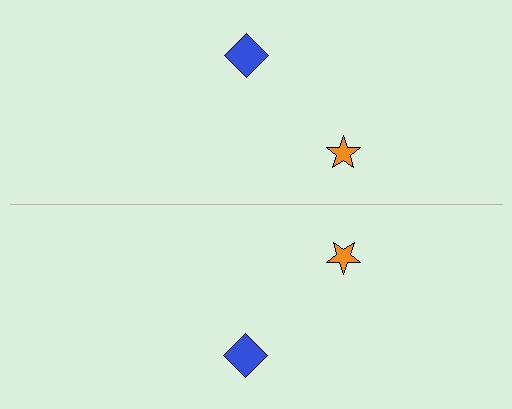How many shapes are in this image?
There are 4 shapes in this image.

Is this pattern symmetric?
Yes, this pattern has bilateral (reflection) symmetry.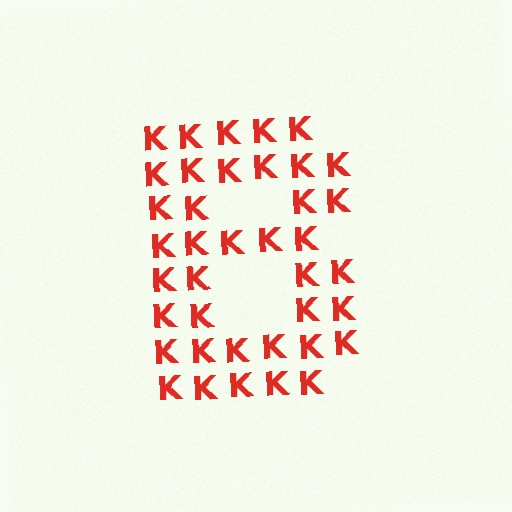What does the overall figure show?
The overall figure shows the letter B.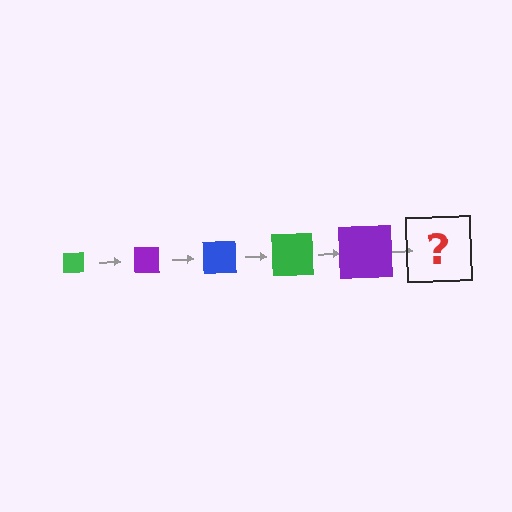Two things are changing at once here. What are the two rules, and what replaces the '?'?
The two rules are that the square grows larger each step and the color cycles through green, purple, and blue. The '?' should be a blue square, larger than the previous one.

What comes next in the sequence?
The next element should be a blue square, larger than the previous one.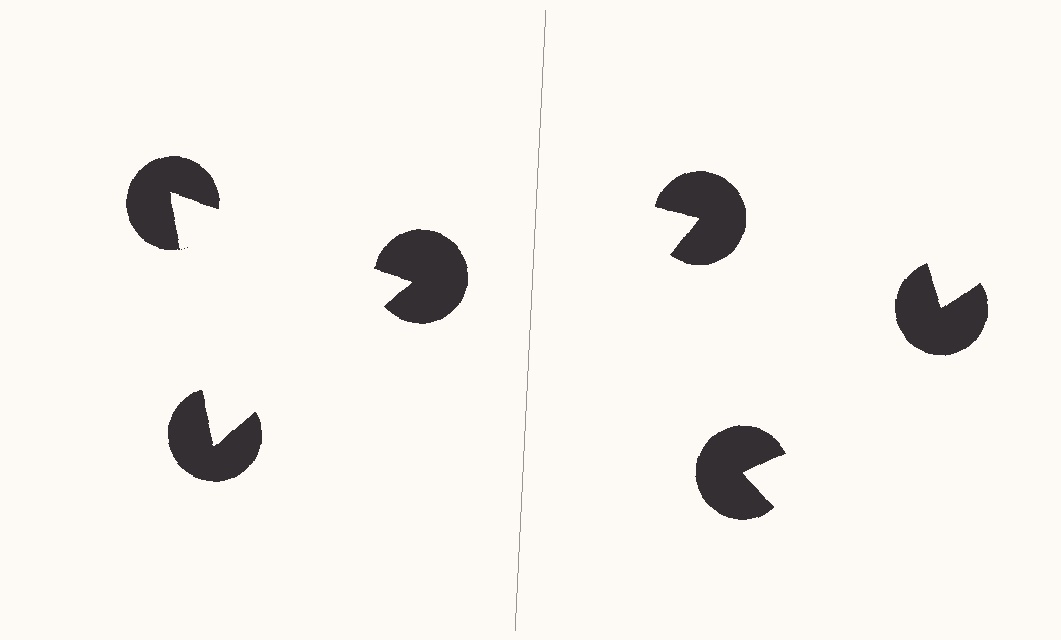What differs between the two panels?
The pac-man discs are positioned identically on both sides; only the wedge orientations differ. On the left they align to a triangle; on the right they are misaligned.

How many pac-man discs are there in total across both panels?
6 — 3 on each side.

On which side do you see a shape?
An illusory triangle appears on the left side. On the right side the wedge cuts are rotated, so no coherent shape forms.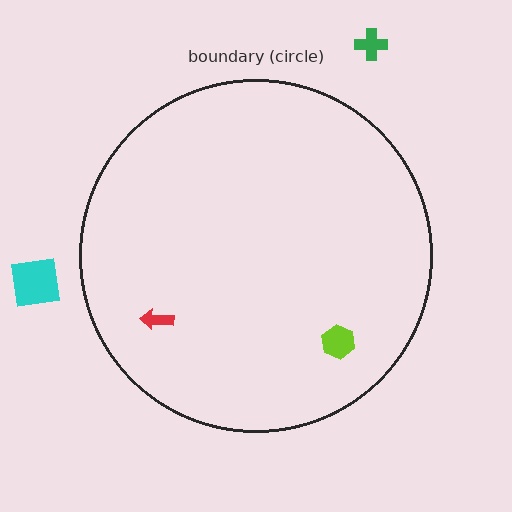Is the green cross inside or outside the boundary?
Outside.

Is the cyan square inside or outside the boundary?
Outside.